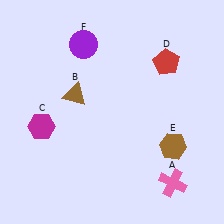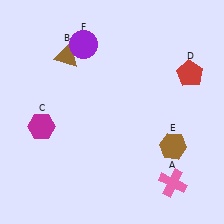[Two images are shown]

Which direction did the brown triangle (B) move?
The brown triangle (B) moved up.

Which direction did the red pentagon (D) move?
The red pentagon (D) moved right.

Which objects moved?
The objects that moved are: the brown triangle (B), the red pentagon (D).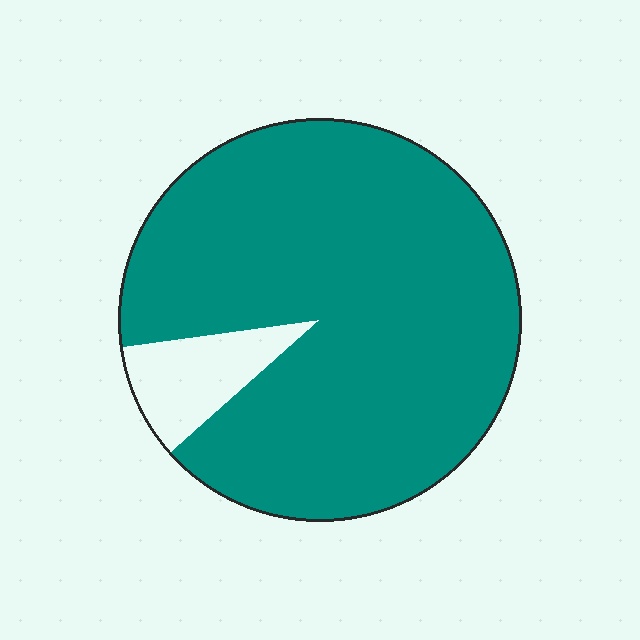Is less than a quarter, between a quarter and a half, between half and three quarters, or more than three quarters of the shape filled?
More than three quarters.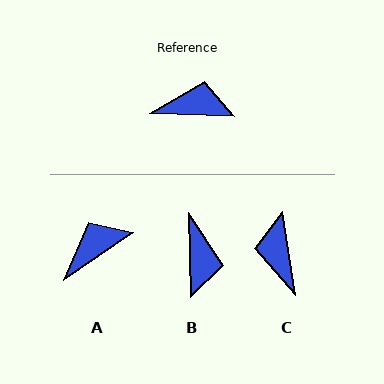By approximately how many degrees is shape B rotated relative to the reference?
Approximately 87 degrees clockwise.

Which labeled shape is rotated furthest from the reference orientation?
C, about 101 degrees away.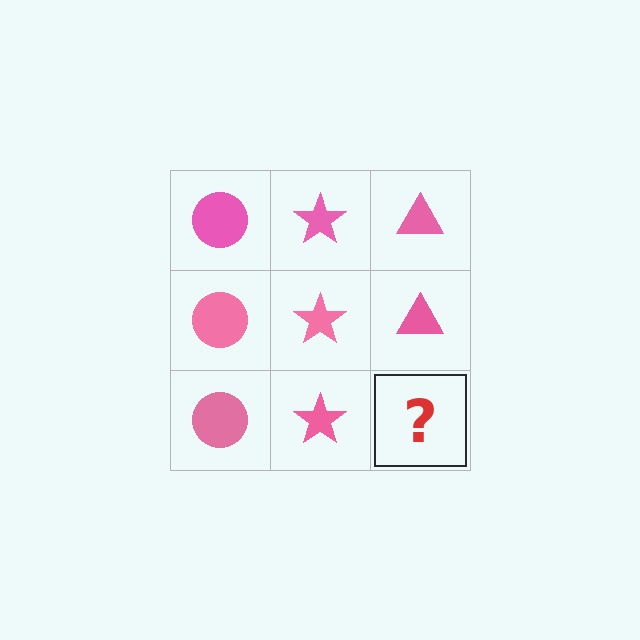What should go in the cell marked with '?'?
The missing cell should contain a pink triangle.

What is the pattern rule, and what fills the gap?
The rule is that each column has a consistent shape. The gap should be filled with a pink triangle.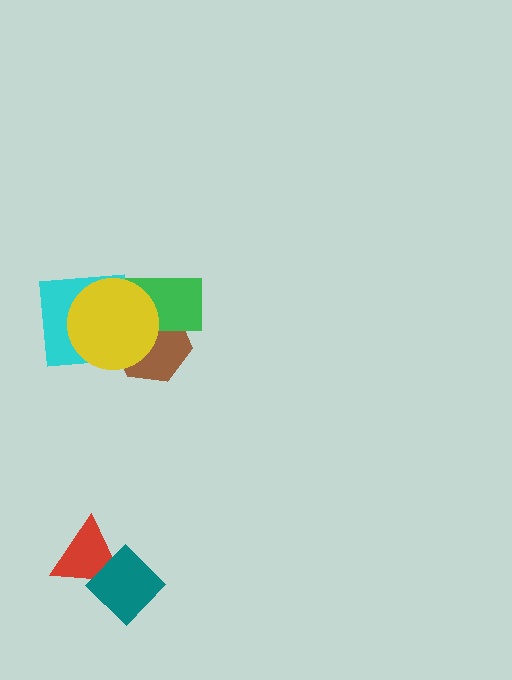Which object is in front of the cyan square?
The yellow circle is in front of the cyan square.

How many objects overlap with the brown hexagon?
3 objects overlap with the brown hexagon.